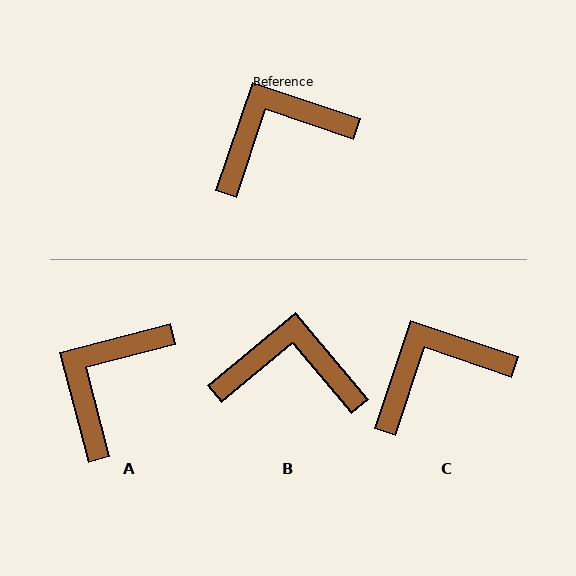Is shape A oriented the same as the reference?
No, it is off by about 33 degrees.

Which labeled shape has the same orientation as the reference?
C.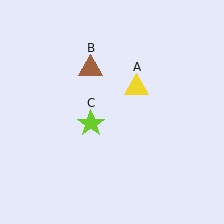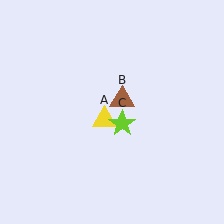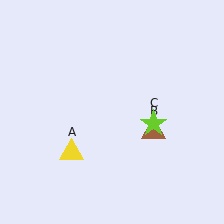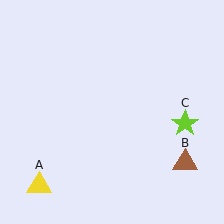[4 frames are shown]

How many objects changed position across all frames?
3 objects changed position: yellow triangle (object A), brown triangle (object B), lime star (object C).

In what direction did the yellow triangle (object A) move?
The yellow triangle (object A) moved down and to the left.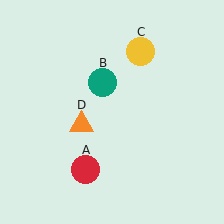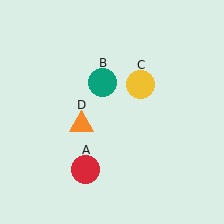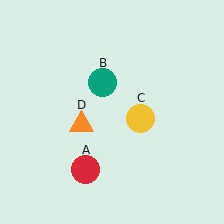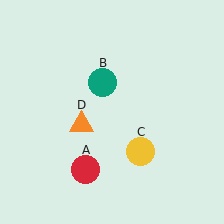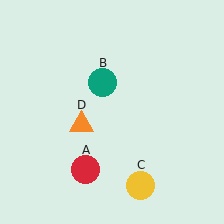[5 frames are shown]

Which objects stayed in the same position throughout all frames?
Red circle (object A) and teal circle (object B) and orange triangle (object D) remained stationary.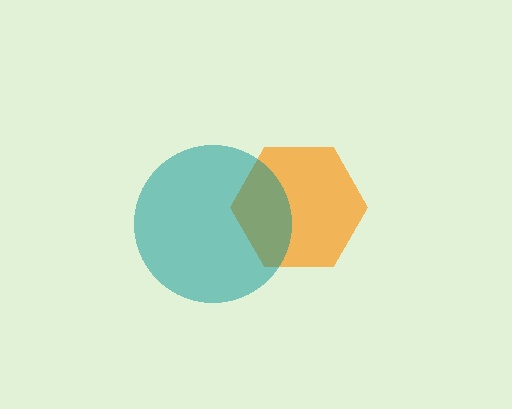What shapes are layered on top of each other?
The layered shapes are: an orange hexagon, a teal circle.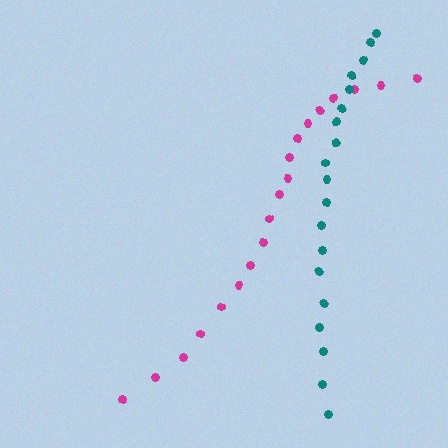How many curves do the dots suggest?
There are 2 distinct paths.